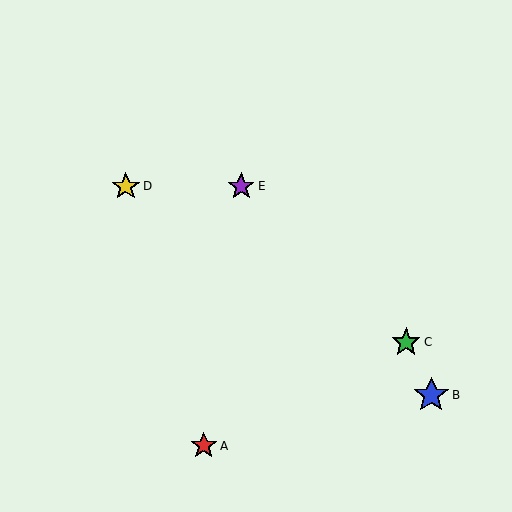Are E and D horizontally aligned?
Yes, both are at y≈186.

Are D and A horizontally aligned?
No, D is at y≈186 and A is at y≈446.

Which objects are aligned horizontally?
Objects D, E are aligned horizontally.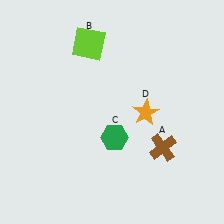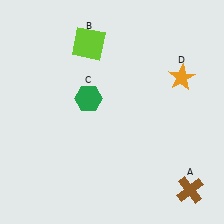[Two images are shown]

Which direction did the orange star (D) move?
The orange star (D) moved right.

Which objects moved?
The objects that moved are: the brown cross (A), the green hexagon (C), the orange star (D).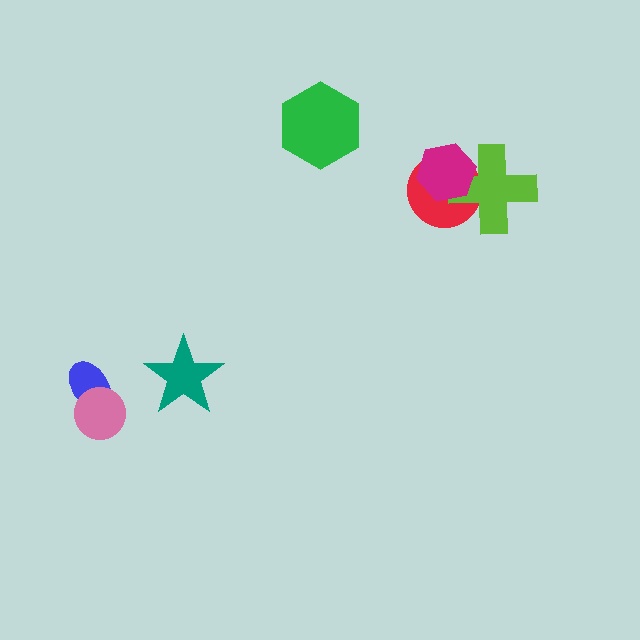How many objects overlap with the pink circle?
1 object overlaps with the pink circle.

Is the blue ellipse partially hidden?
Yes, it is partially covered by another shape.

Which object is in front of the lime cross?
The magenta hexagon is in front of the lime cross.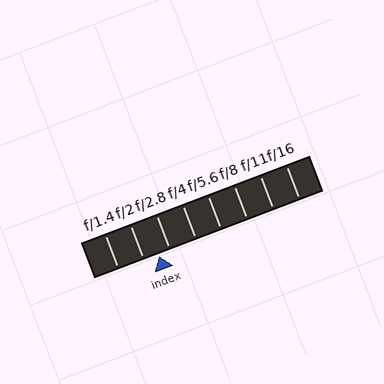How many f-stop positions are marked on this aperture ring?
There are 8 f-stop positions marked.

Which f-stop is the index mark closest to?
The index mark is closest to f/2.8.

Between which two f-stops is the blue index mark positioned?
The index mark is between f/2 and f/2.8.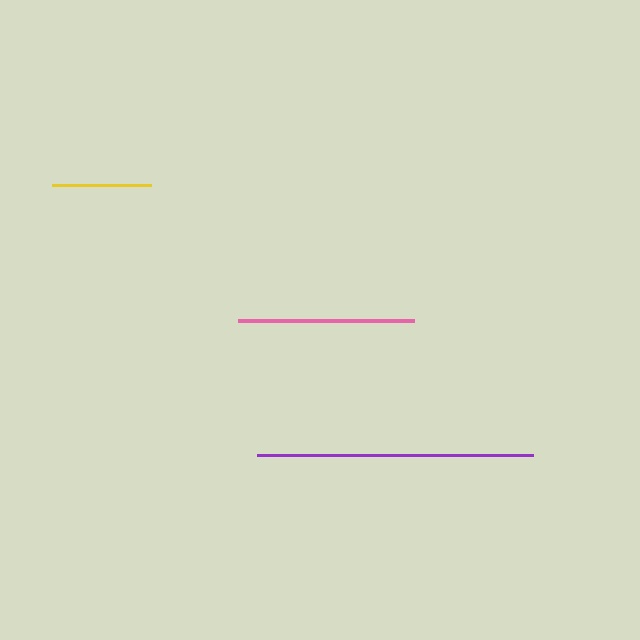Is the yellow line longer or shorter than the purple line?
The purple line is longer than the yellow line.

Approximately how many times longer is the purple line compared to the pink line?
The purple line is approximately 1.6 times the length of the pink line.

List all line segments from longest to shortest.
From longest to shortest: purple, pink, yellow.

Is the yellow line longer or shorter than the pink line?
The pink line is longer than the yellow line.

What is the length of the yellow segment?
The yellow segment is approximately 99 pixels long.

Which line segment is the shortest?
The yellow line is the shortest at approximately 99 pixels.